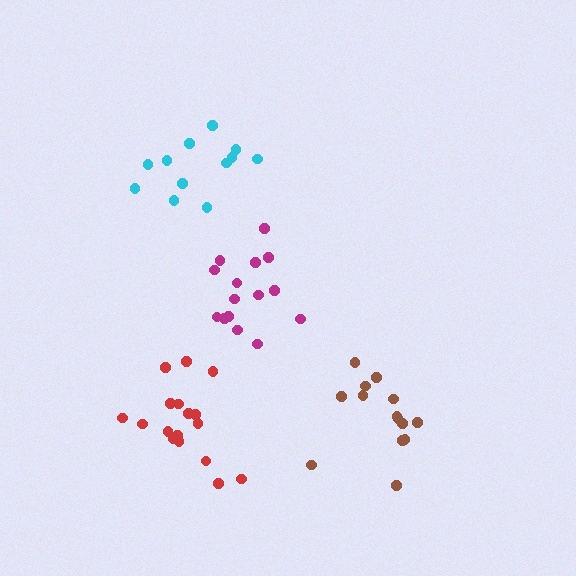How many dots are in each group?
Group 1: 12 dots, Group 2: 14 dots, Group 3: 17 dots, Group 4: 15 dots (58 total).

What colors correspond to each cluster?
The clusters are colored: cyan, brown, red, magenta.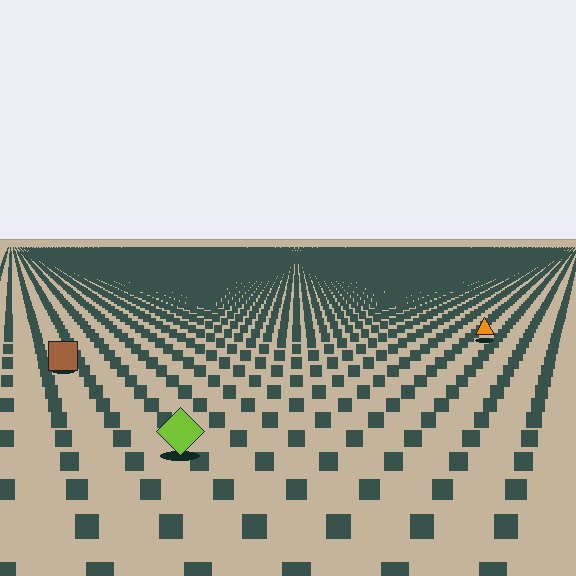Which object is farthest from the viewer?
The orange triangle is farthest from the viewer. It appears smaller and the ground texture around it is denser.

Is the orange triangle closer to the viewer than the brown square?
No. The brown square is closer — you can tell from the texture gradient: the ground texture is coarser near it.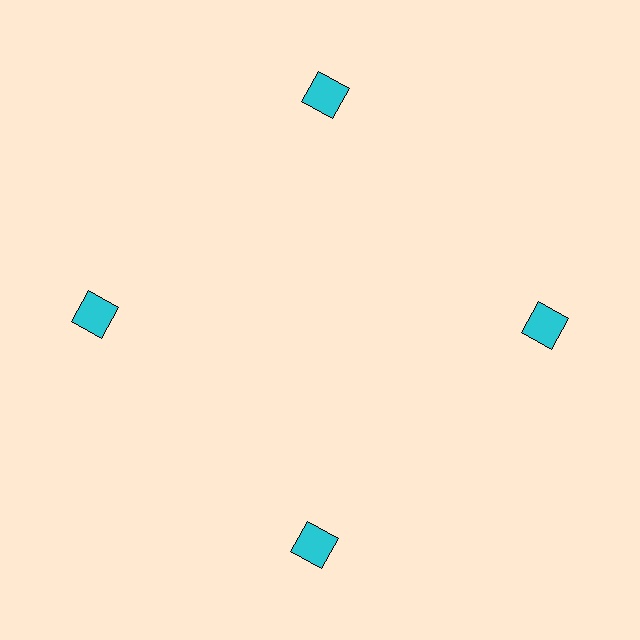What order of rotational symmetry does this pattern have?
This pattern has 4-fold rotational symmetry.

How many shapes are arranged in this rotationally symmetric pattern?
There are 4 shapes, arranged in 4 groups of 1.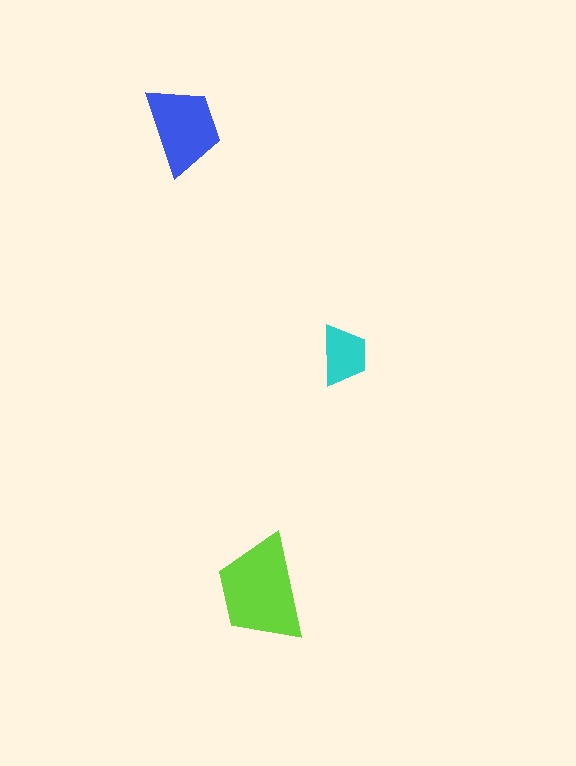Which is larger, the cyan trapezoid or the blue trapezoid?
The blue one.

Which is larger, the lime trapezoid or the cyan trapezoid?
The lime one.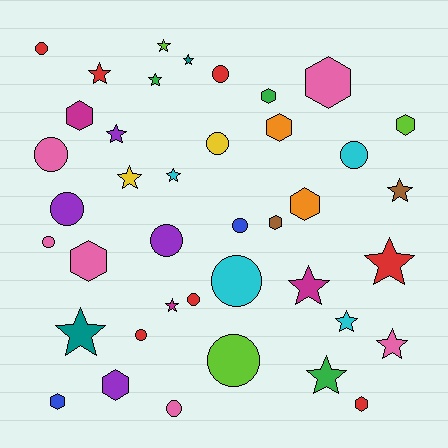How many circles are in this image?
There are 14 circles.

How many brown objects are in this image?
There are 2 brown objects.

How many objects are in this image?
There are 40 objects.